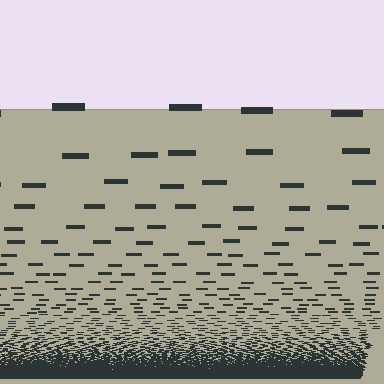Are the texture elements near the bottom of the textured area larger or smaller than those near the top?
Smaller. The gradient is inverted — elements near the bottom are smaller and denser.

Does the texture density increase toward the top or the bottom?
Density increases toward the bottom.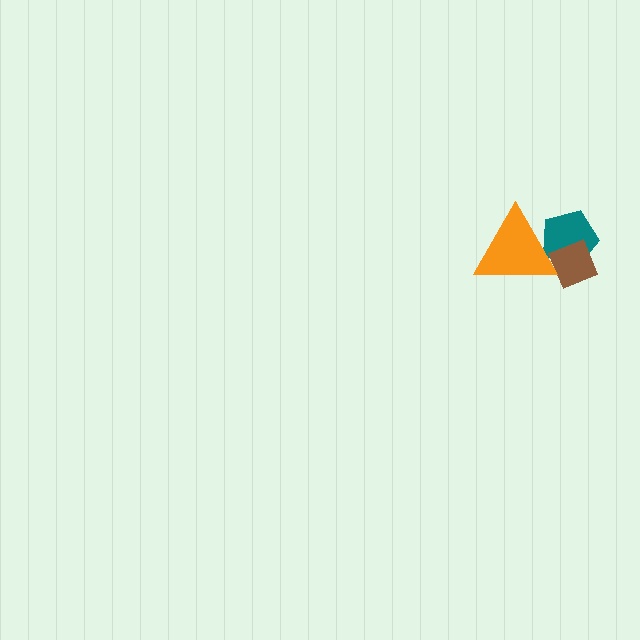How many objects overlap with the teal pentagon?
2 objects overlap with the teal pentagon.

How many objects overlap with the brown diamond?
2 objects overlap with the brown diamond.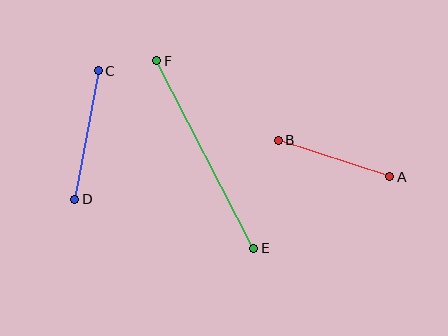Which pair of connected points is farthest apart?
Points E and F are farthest apart.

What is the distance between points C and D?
The distance is approximately 131 pixels.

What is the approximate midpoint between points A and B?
The midpoint is at approximately (334, 159) pixels.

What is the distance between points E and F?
The distance is approximately 211 pixels.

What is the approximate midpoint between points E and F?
The midpoint is at approximately (205, 155) pixels.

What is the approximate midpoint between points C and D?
The midpoint is at approximately (86, 135) pixels.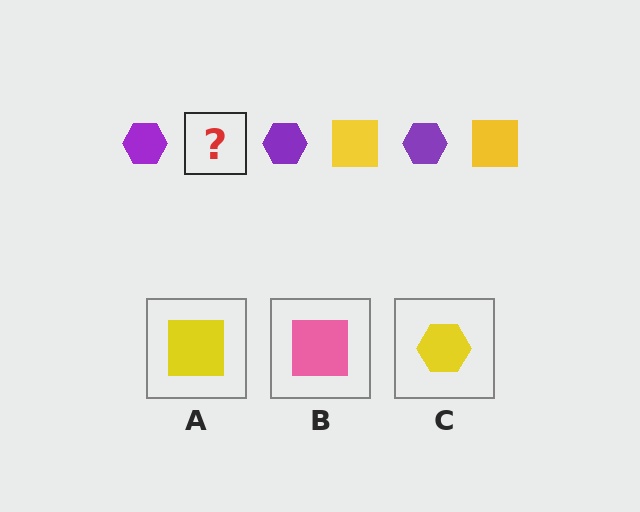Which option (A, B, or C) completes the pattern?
A.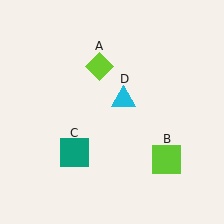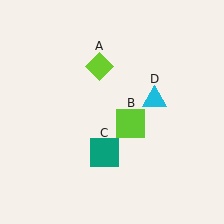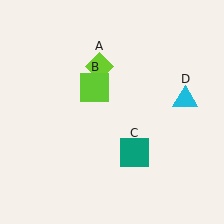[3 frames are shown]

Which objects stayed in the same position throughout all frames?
Lime diamond (object A) remained stationary.